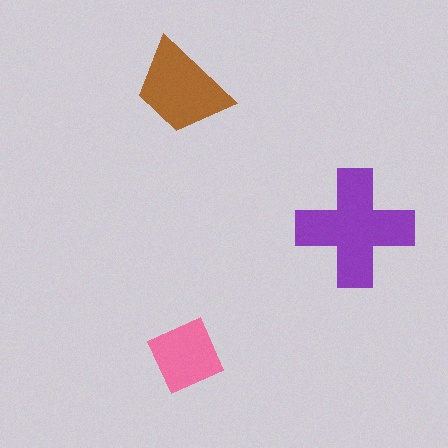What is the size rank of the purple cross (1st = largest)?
1st.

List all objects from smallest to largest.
The pink diamond, the brown trapezoid, the purple cross.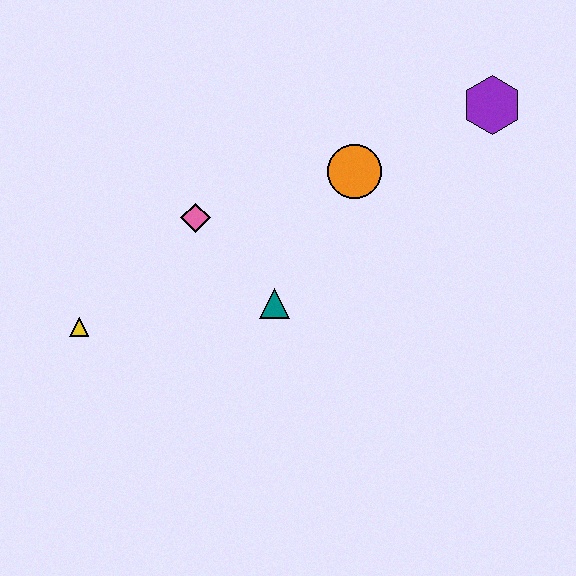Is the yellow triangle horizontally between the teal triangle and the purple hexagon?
No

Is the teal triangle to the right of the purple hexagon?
No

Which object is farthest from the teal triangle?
The purple hexagon is farthest from the teal triangle.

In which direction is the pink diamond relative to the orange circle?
The pink diamond is to the left of the orange circle.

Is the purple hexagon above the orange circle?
Yes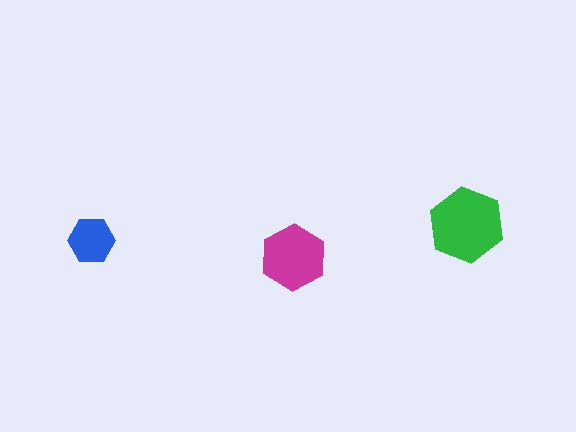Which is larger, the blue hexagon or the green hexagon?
The green one.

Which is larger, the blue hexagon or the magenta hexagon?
The magenta one.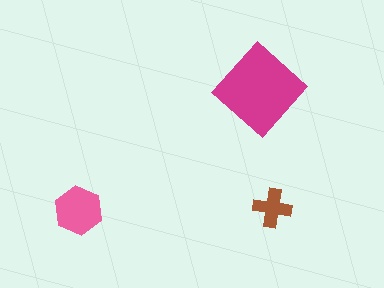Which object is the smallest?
The brown cross.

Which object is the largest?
The magenta diamond.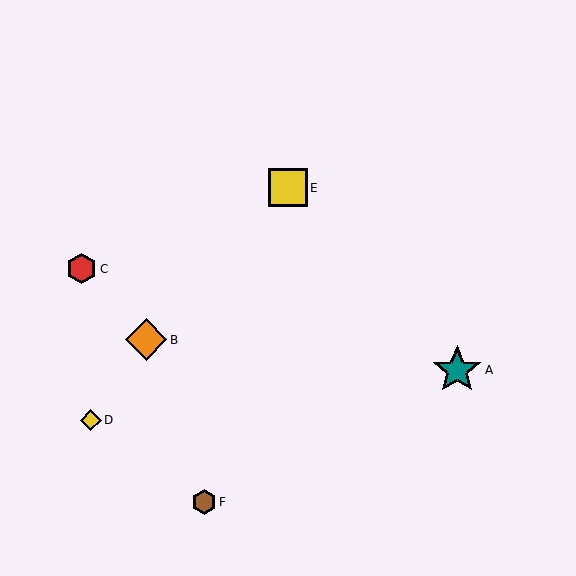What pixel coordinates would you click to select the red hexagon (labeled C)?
Click at (82, 269) to select the red hexagon C.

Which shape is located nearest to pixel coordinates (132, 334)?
The orange diamond (labeled B) at (146, 340) is nearest to that location.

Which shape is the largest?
The teal star (labeled A) is the largest.